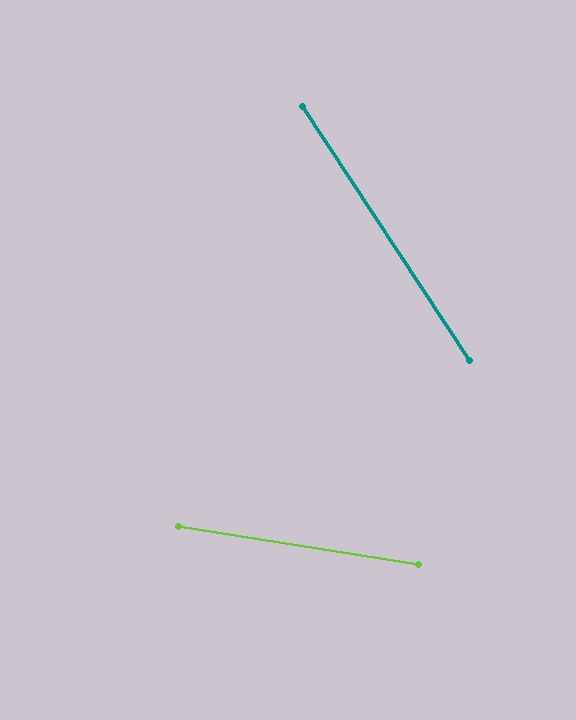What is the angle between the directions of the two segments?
Approximately 48 degrees.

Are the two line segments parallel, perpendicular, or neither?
Neither parallel nor perpendicular — they differ by about 48°.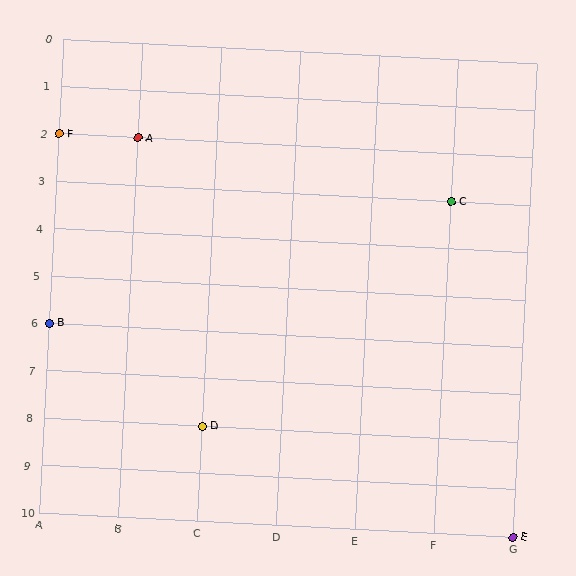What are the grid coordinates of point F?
Point F is at grid coordinates (A, 2).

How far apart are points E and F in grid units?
Points E and F are 6 columns and 8 rows apart (about 10.0 grid units diagonally).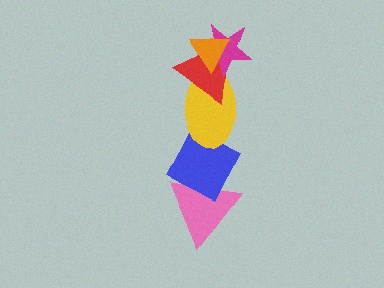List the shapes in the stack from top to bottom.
From top to bottom: the orange triangle, the magenta star, the red triangle, the yellow ellipse, the blue diamond, the pink triangle.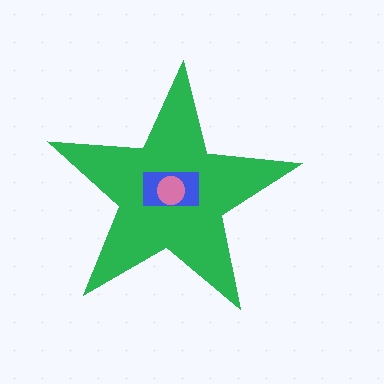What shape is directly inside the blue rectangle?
The pink circle.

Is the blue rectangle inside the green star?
Yes.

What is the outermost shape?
The green star.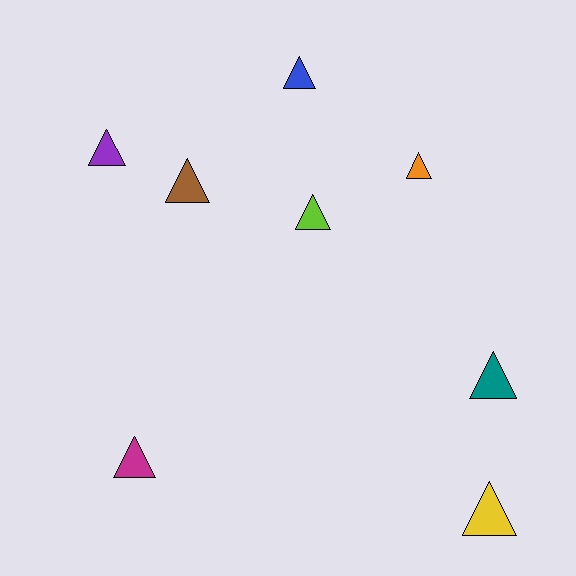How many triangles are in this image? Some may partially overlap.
There are 8 triangles.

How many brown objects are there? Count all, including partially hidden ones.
There is 1 brown object.